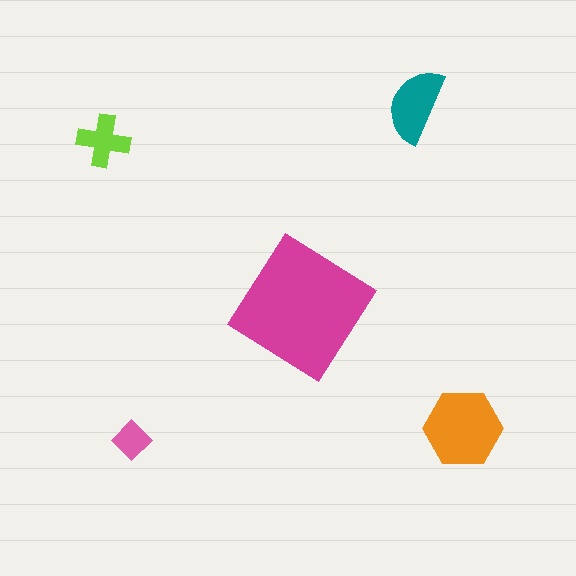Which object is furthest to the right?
The orange hexagon is rightmost.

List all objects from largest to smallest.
The magenta diamond, the orange hexagon, the teal semicircle, the lime cross, the pink diamond.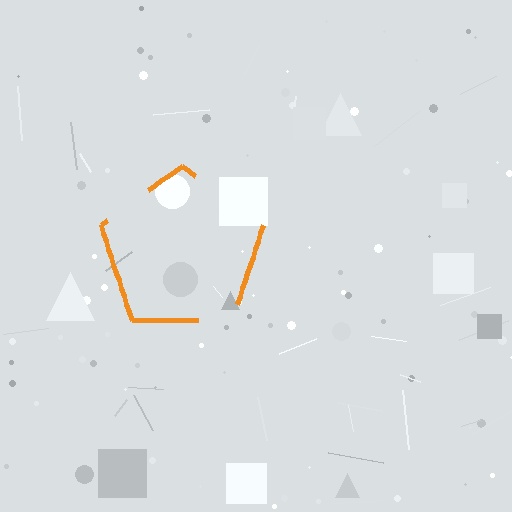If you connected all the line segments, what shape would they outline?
They would outline a pentagon.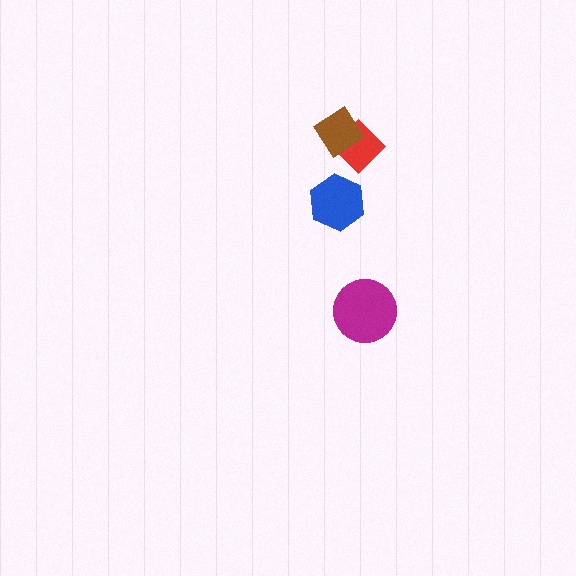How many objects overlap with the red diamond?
1 object overlaps with the red diamond.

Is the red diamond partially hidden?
Yes, it is partially covered by another shape.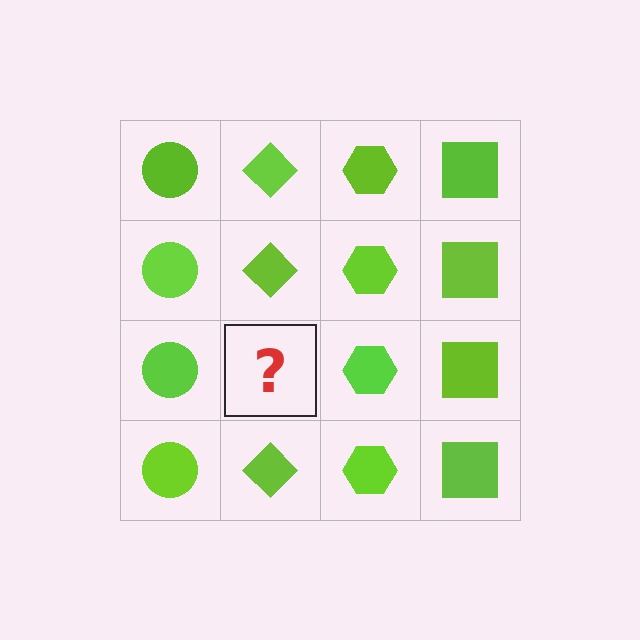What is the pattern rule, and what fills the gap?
The rule is that each column has a consistent shape. The gap should be filled with a lime diamond.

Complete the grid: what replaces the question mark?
The question mark should be replaced with a lime diamond.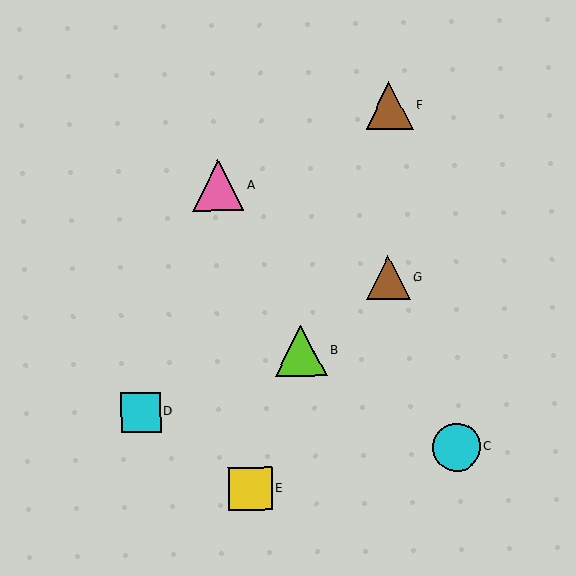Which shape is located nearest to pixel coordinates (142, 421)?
The cyan square (labeled D) at (141, 412) is nearest to that location.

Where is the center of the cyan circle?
The center of the cyan circle is at (457, 447).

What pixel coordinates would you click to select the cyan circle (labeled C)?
Click at (457, 447) to select the cyan circle C.